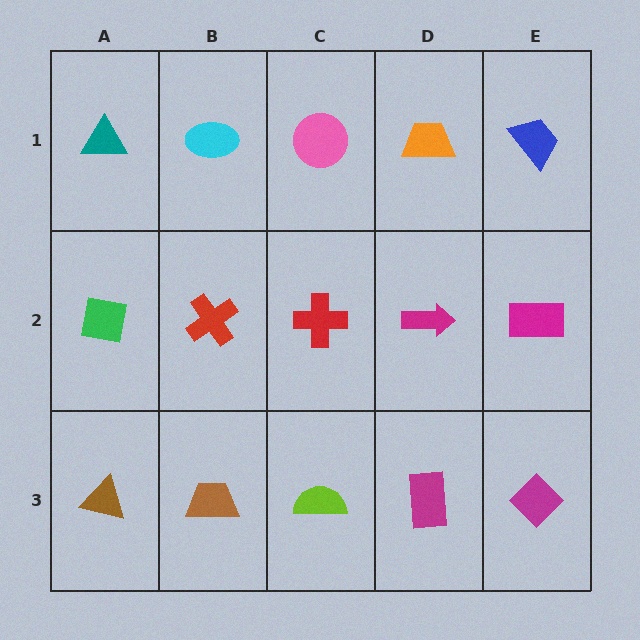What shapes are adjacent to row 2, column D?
An orange trapezoid (row 1, column D), a magenta rectangle (row 3, column D), a red cross (row 2, column C), a magenta rectangle (row 2, column E).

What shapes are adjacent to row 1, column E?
A magenta rectangle (row 2, column E), an orange trapezoid (row 1, column D).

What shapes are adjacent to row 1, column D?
A magenta arrow (row 2, column D), a pink circle (row 1, column C), a blue trapezoid (row 1, column E).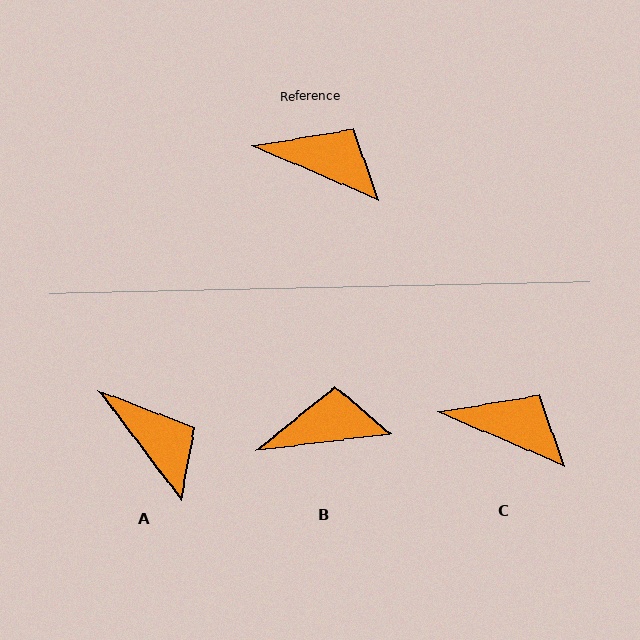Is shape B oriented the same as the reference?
No, it is off by about 30 degrees.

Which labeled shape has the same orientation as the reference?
C.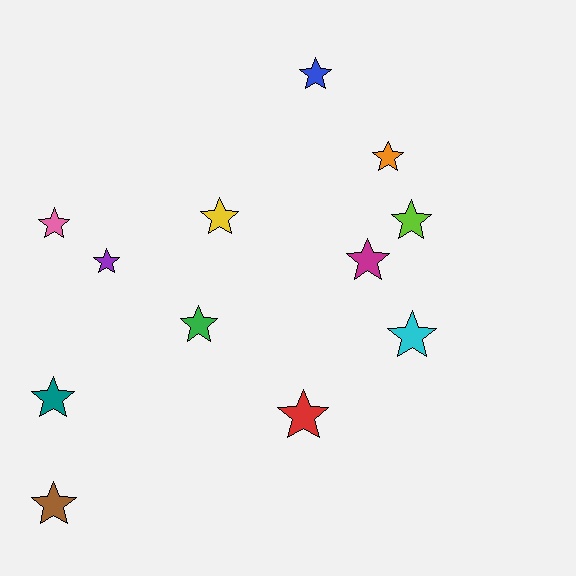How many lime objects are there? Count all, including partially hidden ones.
There is 1 lime object.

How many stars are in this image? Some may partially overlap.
There are 12 stars.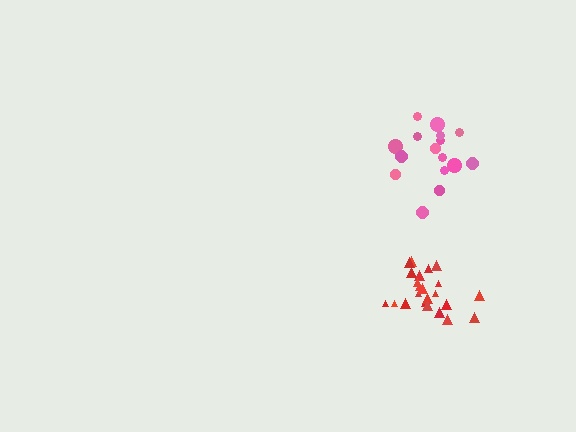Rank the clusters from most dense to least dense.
red, pink.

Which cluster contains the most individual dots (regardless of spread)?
Red (23).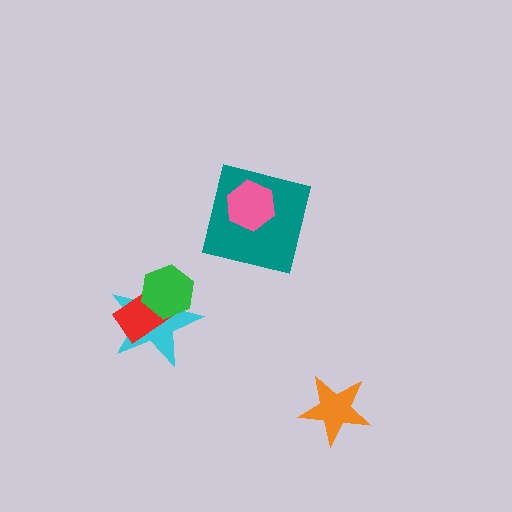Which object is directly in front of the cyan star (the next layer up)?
The red rectangle is directly in front of the cyan star.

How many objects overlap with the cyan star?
2 objects overlap with the cyan star.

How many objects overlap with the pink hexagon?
1 object overlaps with the pink hexagon.